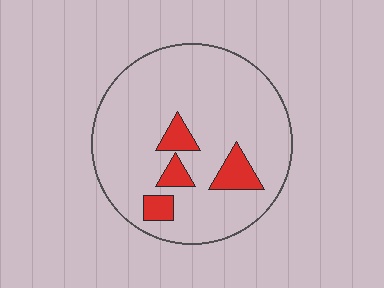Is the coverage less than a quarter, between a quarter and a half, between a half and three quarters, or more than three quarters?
Less than a quarter.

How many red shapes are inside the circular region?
4.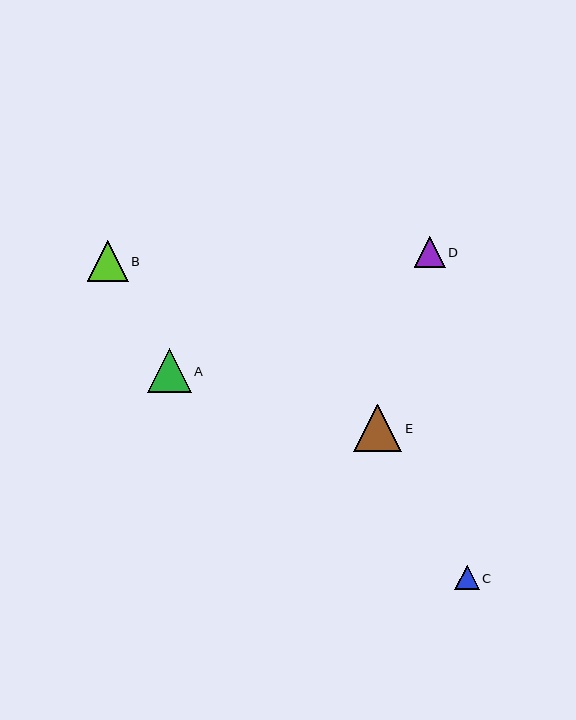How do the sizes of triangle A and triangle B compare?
Triangle A and triangle B are approximately the same size.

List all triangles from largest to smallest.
From largest to smallest: E, A, B, D, C.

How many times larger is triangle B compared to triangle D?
Triangle B is approximately 1.3 times the size of triangle D.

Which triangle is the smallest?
Triangle C is the smallest with a size of approximately 24 pixels.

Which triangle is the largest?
Triangle E is the largest with a size of approximately 48 pixels.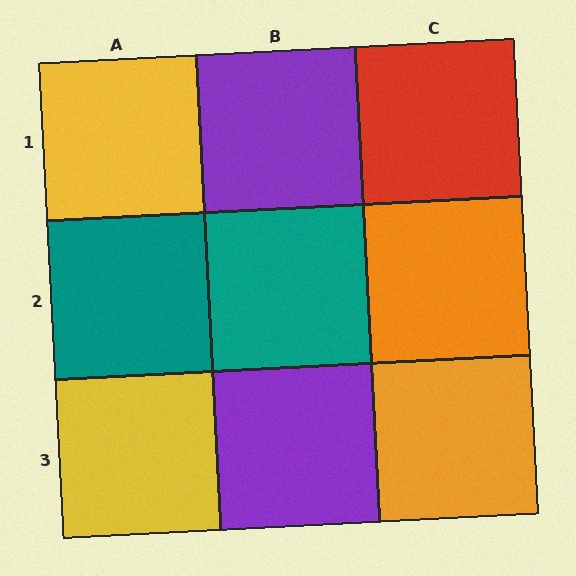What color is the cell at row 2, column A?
Teal.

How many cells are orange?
2 cells are orange.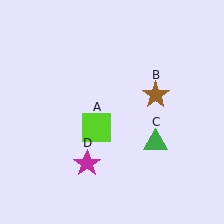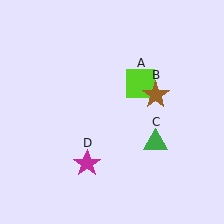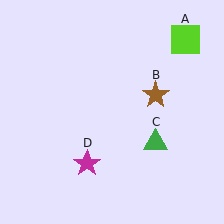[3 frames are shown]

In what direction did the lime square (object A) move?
The lime square (object A) moved up and to the right.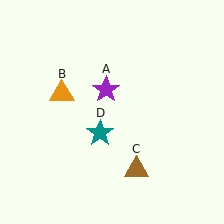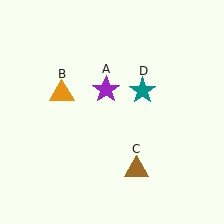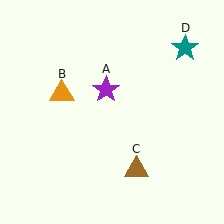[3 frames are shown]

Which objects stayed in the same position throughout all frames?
Purple star (object A) and orange triangle (object B) and brown triangle (object C) remained stationary.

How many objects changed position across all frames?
1 object changed position: teal star (object D).